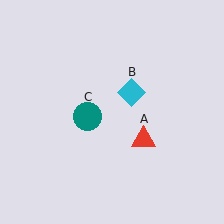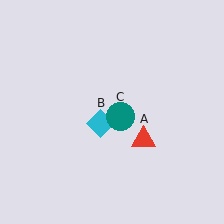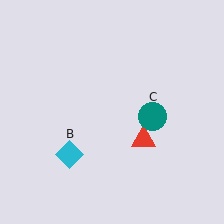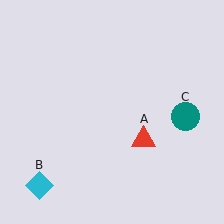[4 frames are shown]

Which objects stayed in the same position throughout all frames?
Red triangle (object A) remained stationary.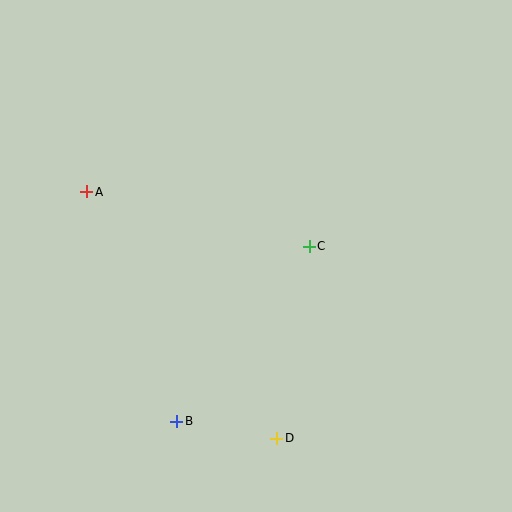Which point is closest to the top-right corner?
Point C is closest to the top-right corner.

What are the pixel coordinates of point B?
Point B is at (177, 421).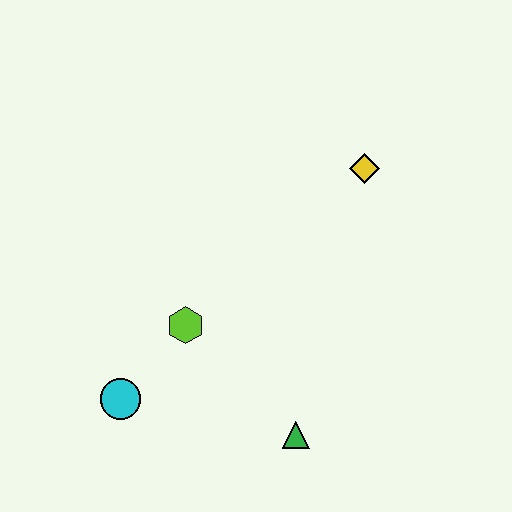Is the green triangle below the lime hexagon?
Yes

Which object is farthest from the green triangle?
The yellow diamond is farthest from the green triangle.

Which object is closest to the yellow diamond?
The lime hexagon is closest to the yellow diamond.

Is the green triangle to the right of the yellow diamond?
No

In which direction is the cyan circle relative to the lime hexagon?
The cyan circle is below the lime hexagon.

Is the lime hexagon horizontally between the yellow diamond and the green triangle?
No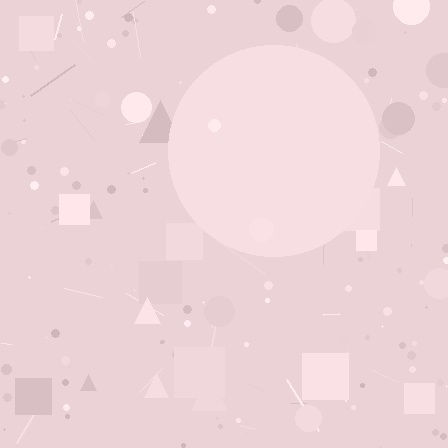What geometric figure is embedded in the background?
A circle is embedded in the background.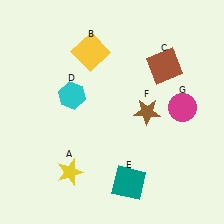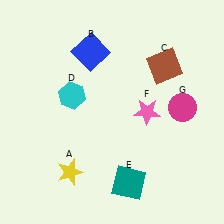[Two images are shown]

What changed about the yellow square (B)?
In Image 1, B is yellow. In Image 2, it changed to blue.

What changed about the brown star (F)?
In Image 1, F is brown. In Image 2, it changed to pink.